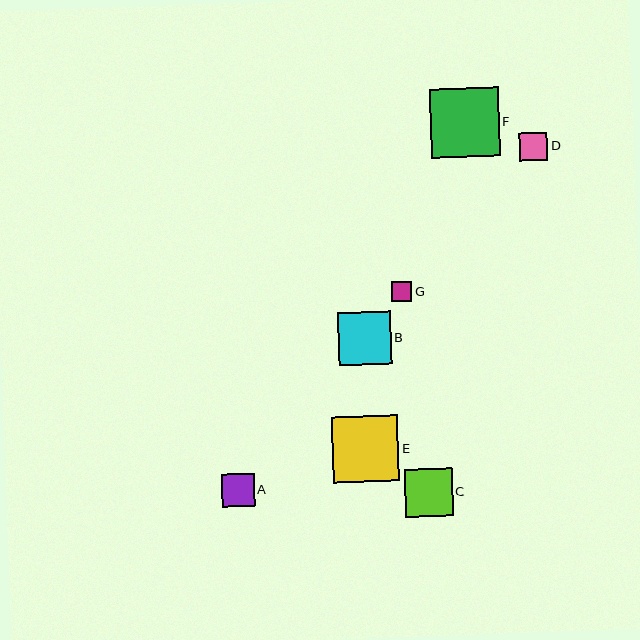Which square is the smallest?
Square G is the smallest with a size of approximately 20 pixels.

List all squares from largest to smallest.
From largest to smallest: F, E, B, C, A, D, G.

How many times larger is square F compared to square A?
Square F is approximately 2.1 times the size of square A.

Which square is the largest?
Square F is the largest with a size of approximately 69 pixels.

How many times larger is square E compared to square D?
Square E is approximately 2.3 times the size of square D.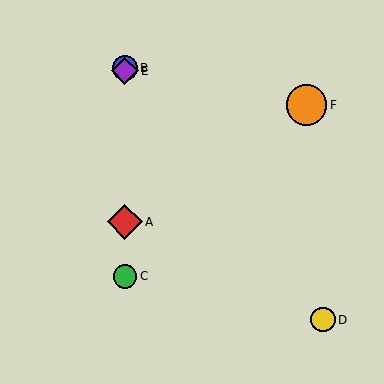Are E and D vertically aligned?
No, E is at x≈125 and D is at x≈323.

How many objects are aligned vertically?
4 objects (A, B, C, E) are aligned vertically.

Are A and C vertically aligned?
Yes, both are at x≈125.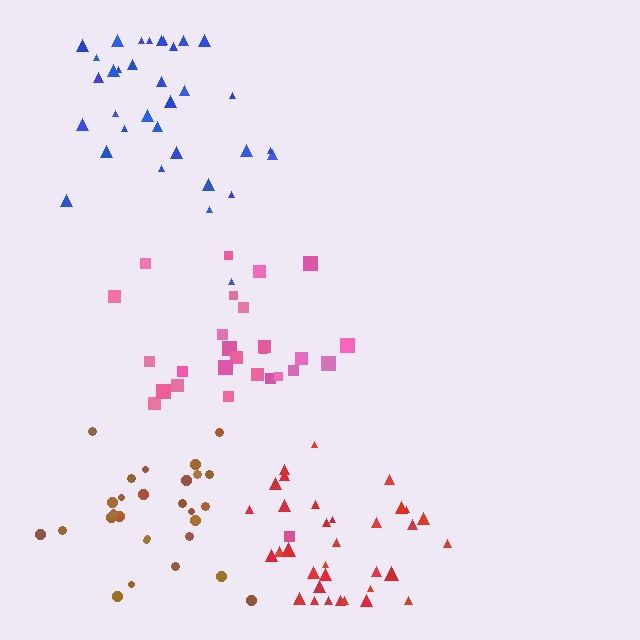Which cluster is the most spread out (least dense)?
Pink.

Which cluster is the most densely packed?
Red.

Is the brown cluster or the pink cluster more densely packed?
Brown.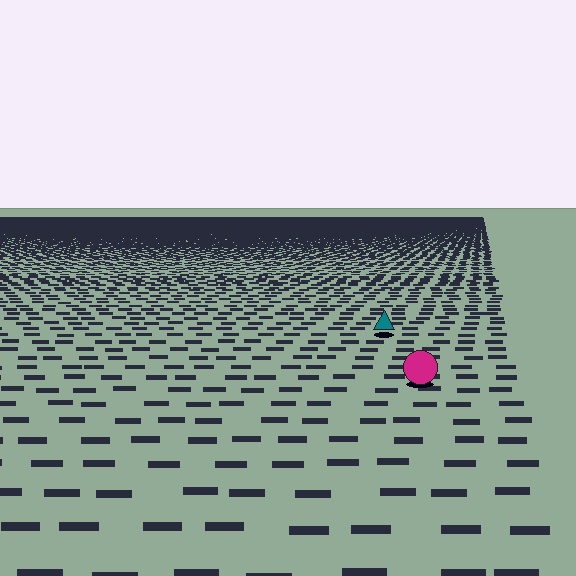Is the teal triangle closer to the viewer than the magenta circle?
No. The magenta circle is closer — you can tell from the texture gradient: the ground texture is coarser near it.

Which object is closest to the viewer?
The magenta circle is closest. The texture marks near it are larger and more spread out.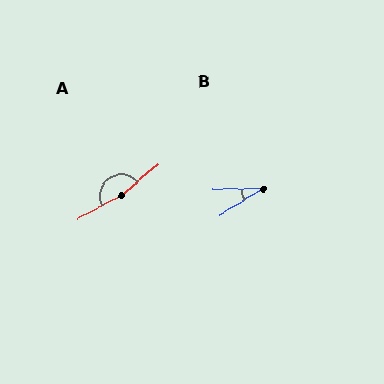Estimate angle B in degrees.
Approximately 30 degrees.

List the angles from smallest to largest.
B (30°), A (167°).